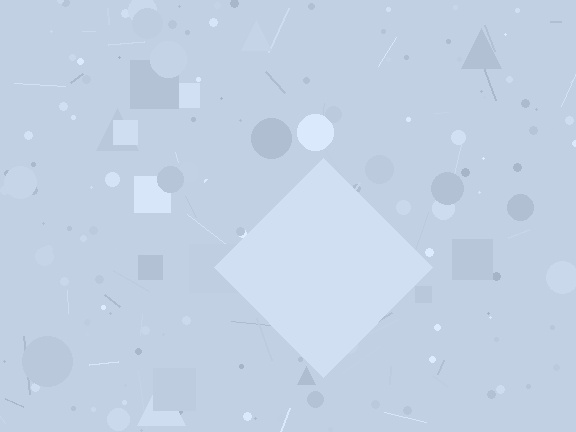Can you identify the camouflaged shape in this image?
The camouflaged shape is a diamond.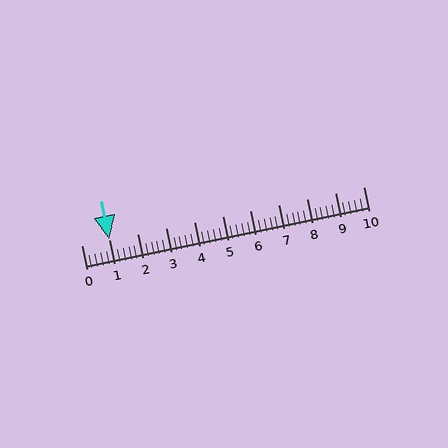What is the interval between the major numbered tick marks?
The major tick marks are spaced 1 units apart.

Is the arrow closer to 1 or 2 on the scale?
The arrow is closer to 1.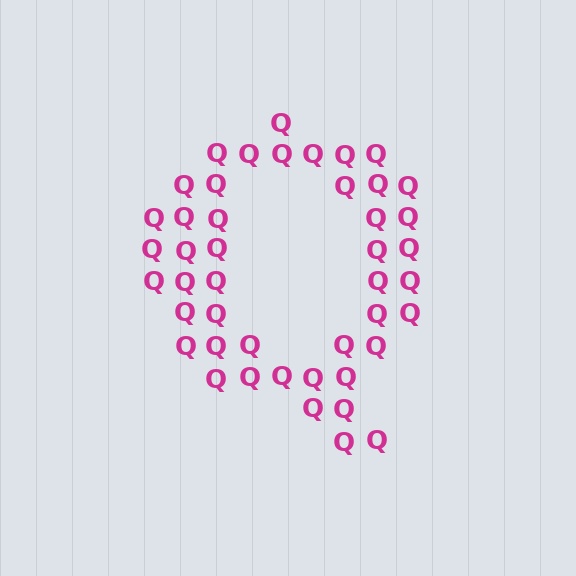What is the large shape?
The large shape is the letter Q.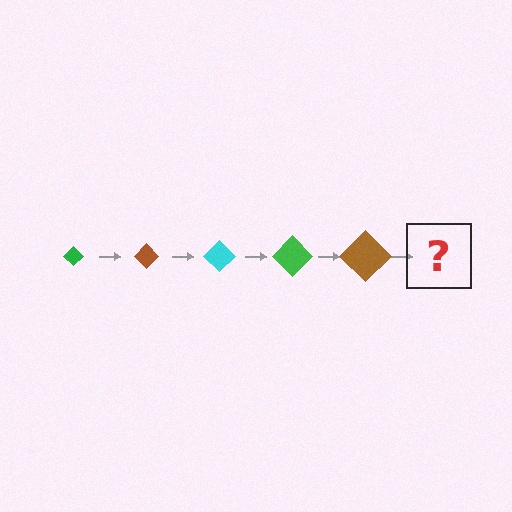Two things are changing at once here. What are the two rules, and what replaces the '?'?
The two rules are that the diamond grows larger each step and the color cycles through green, brown, and cyan. The '?' should be a cyan diamond, larger than the previous one.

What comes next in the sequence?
The next element should be a cyan diamond, larger than the previous one.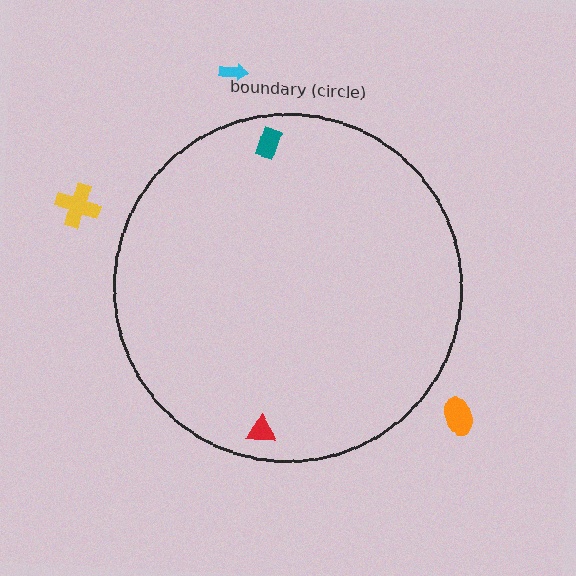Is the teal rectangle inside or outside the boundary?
Inside.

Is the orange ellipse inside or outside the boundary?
Outside.